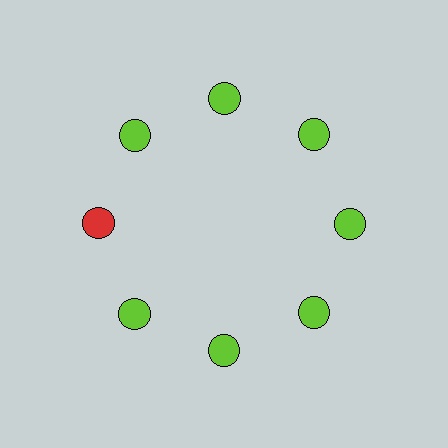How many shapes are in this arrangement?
There are 8 shapes arranged in a ring pattern.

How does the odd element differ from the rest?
It has a different color: red instead of lime.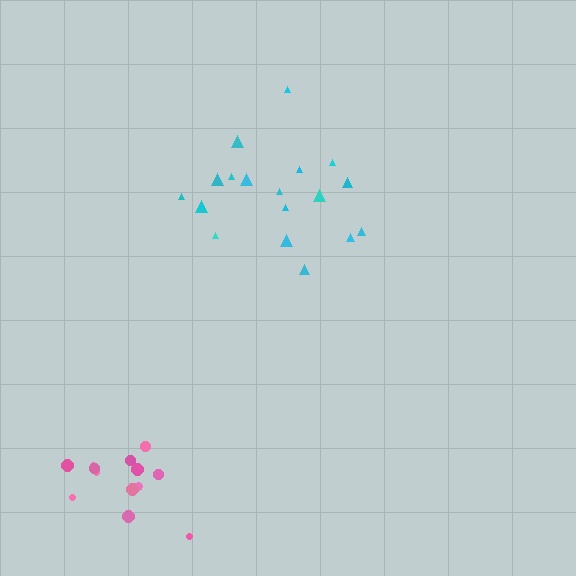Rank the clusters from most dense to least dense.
pink, cyan.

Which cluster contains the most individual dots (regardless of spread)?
Cyan (18).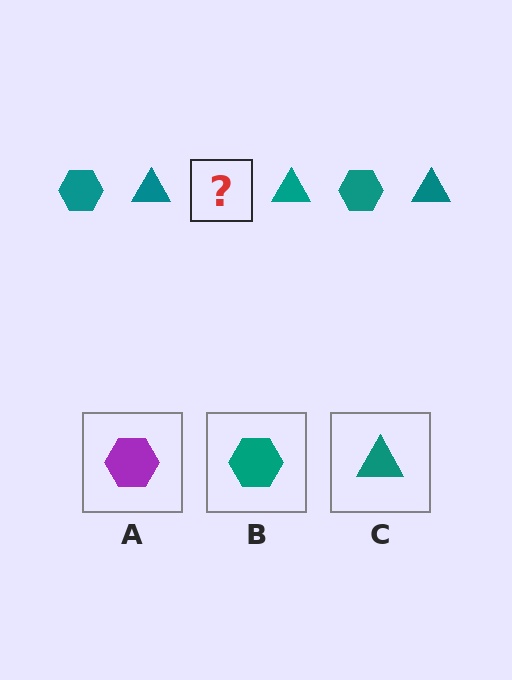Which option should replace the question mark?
Option B.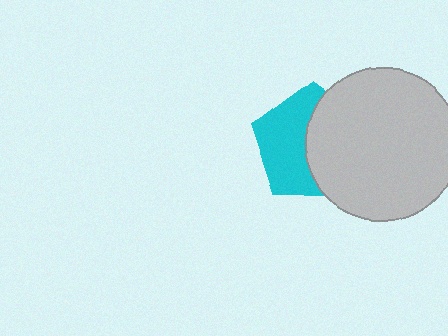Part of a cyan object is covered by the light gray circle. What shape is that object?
It is a pentagon.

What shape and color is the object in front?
The object in front is a light gray circle.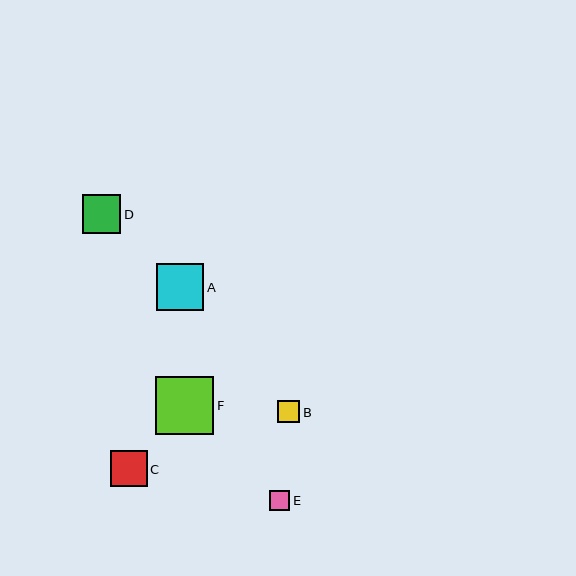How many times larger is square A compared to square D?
Square A is approximately 1.2 times the size of square D.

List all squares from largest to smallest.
From largest to smallest: F, A, D, C, B, E.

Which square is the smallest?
Square E is the smallest with a size of approximately 20 pixels.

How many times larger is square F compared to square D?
Square F is approximately 1.5 times the size of square D.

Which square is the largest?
Square F is the largest with a size of approximately 58 pixels.